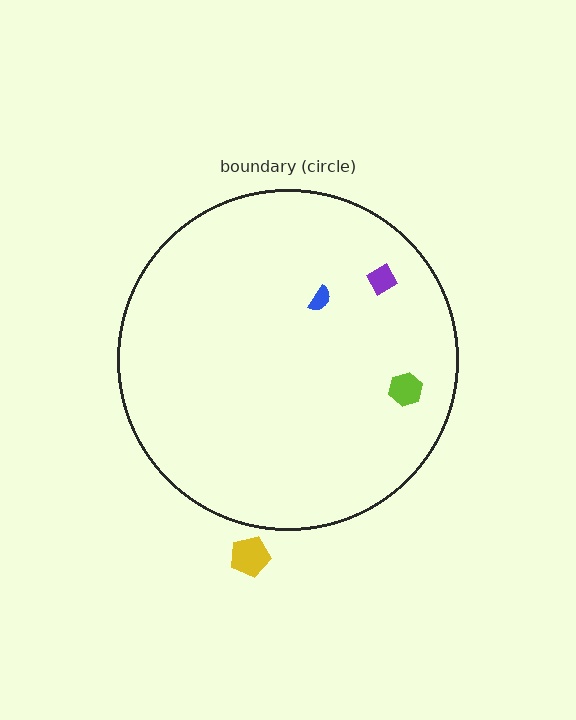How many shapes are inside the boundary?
3 inside, 1 outside.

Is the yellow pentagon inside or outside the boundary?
Outside.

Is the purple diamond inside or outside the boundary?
Inside.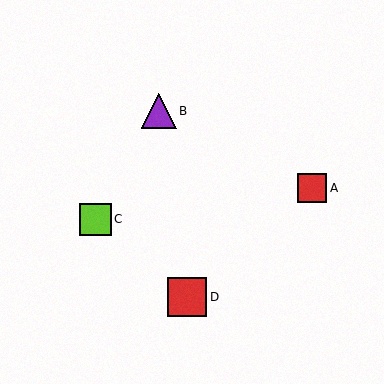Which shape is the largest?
The red square (labeled D) is the largest.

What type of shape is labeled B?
Shape B is a purple triangle.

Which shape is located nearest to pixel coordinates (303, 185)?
The red square (labeled A) at (312, 188) is nearest to that location.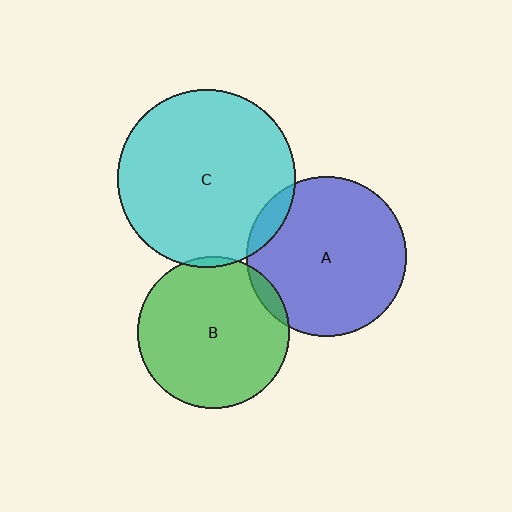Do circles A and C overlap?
Yes.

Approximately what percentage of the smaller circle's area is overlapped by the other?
Approximately 10%.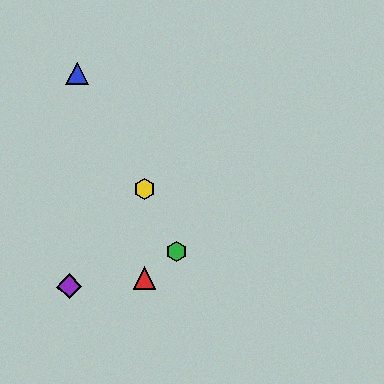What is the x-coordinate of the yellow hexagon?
The yellow hexagon is at x≈145.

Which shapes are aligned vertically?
The red triangle, the yellow hexagon are aligned vertically.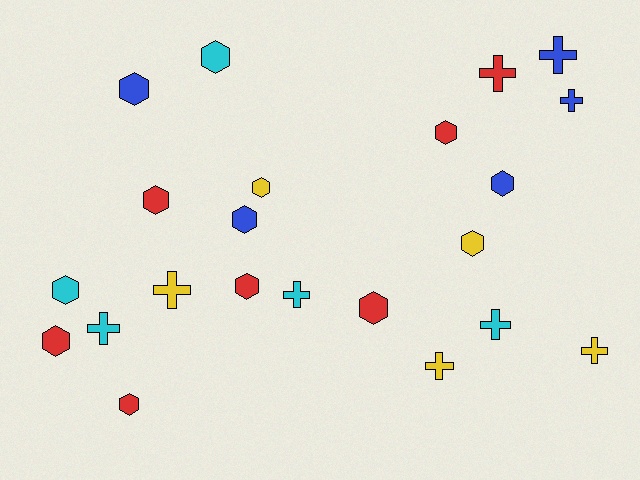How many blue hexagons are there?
There are 3 blue hexagons.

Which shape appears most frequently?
Hexagon, with 13 objects.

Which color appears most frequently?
Red, with 7 objects.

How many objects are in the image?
There are 22 objects.